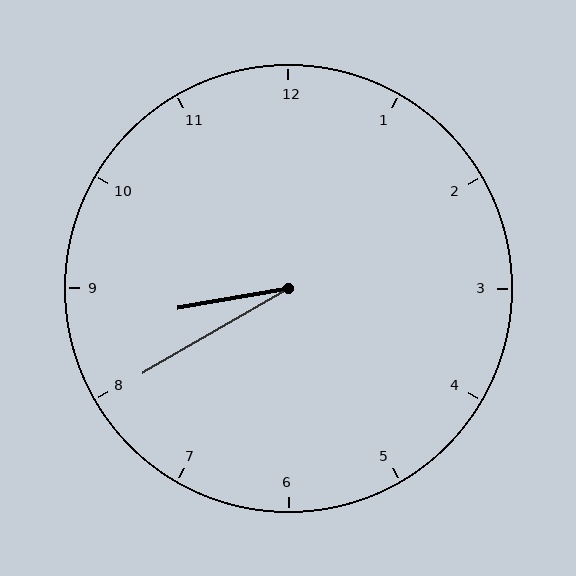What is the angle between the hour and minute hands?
Approximately 20 degrees.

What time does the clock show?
8:40.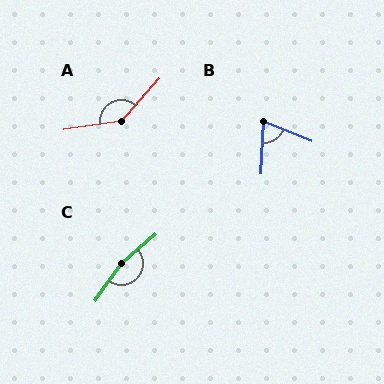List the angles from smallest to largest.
B (71°), A (140°), C (166°).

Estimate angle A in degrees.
Approximately 140 degrees.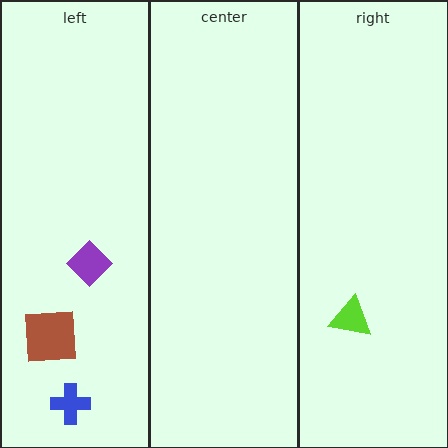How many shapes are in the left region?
3.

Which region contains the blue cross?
The left region.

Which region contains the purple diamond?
The left region.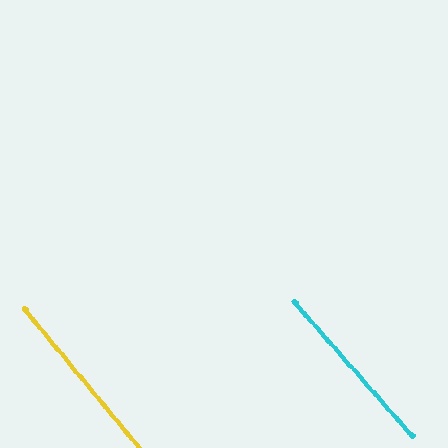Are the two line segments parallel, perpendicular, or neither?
Parallel — their directions differ by only 1.5°.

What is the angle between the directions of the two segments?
Approximately 2 degrees.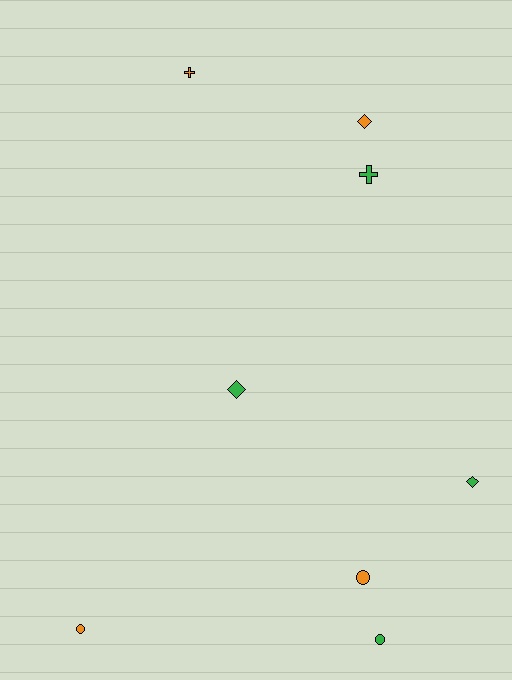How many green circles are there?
There is 1 green circle.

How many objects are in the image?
There are 8 objects.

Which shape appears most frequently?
Circle, with 3 objects.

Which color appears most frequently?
Orange, with 4 objects.